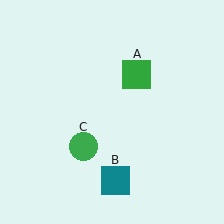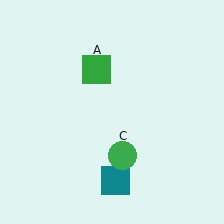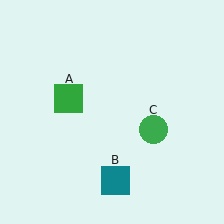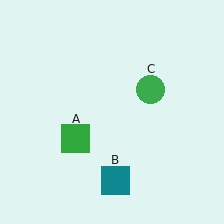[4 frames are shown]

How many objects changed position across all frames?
2 objects changed position: green square (object A), green circle (object C).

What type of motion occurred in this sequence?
The green square (object A), green circle (object C) rotated counterclockwise around the center of the scene.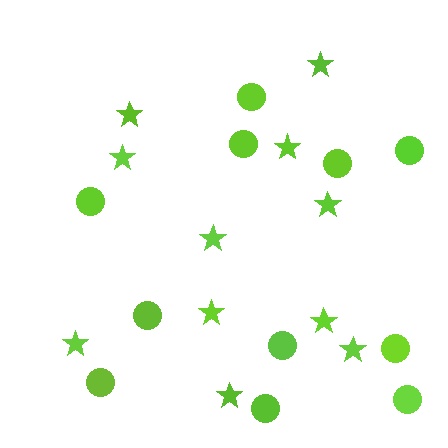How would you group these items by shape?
There are 2 groups: one group of circles (11) and one group of stars (11).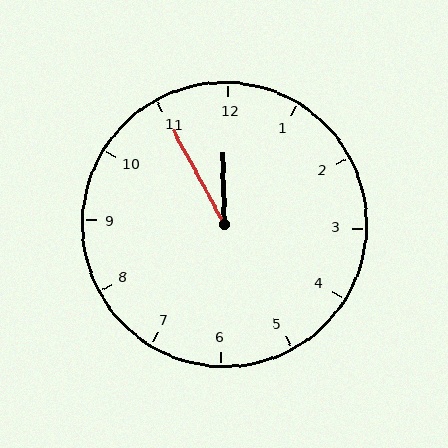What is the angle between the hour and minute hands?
Approximately 28 degrees.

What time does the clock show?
11:55.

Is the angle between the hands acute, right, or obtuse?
It is acute.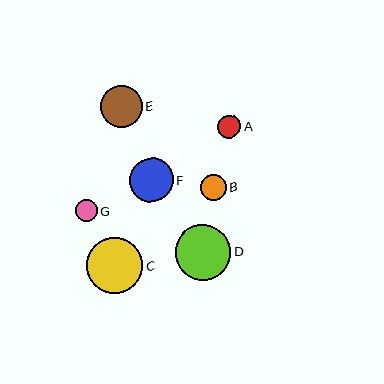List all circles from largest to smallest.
From largest to smallest: C, D, F, E, B, A, G.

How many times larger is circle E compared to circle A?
Circle E is approximately 1.8 times the size of circle A.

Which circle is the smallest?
Circle G is the smallest with a size of approximately 22 pixels.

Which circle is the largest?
Circle C is the largest with a size of approximately 56 pixels.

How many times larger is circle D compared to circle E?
Circle D is approximately 1.3 times the size of circle E.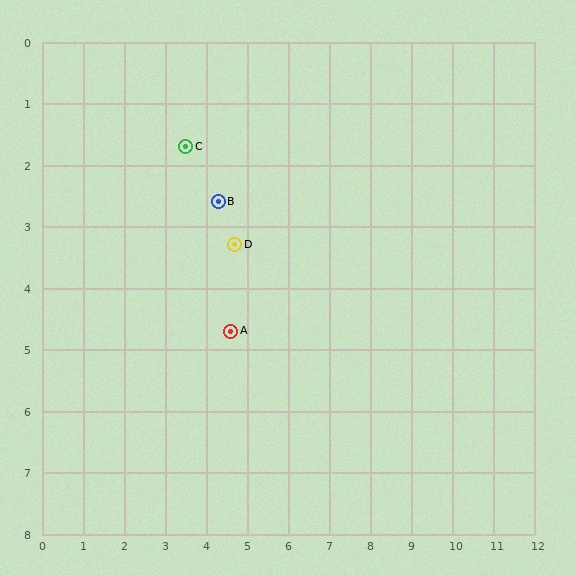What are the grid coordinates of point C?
Point C is at approximately (3.5, 1.7).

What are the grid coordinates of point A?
Point A is at approximately (4.6, 4.7).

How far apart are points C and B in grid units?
Points C and B are about 1.2 grid units apart.